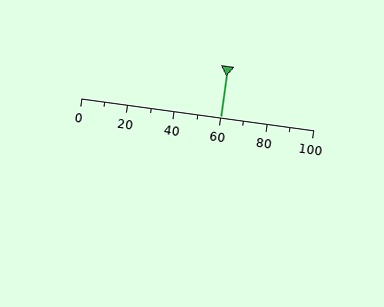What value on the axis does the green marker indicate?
The marker indicates approximately 60.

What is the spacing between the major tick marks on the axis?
The major ticks are spaced 20 apart.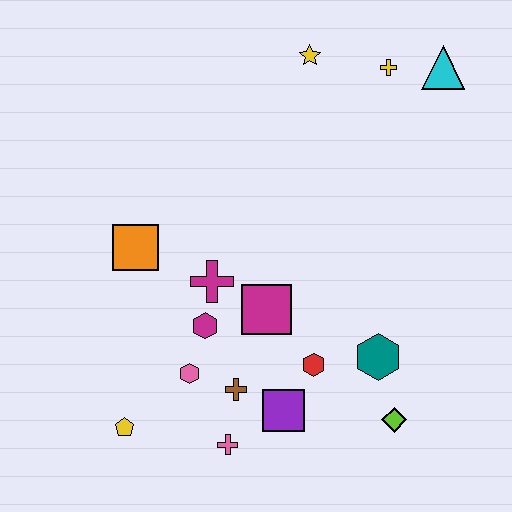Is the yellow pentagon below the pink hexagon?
Yes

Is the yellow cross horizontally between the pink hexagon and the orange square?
No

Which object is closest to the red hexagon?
The purple square is closest to the red hexagon.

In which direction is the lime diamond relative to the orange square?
The lime diamond is to the right of the orange square.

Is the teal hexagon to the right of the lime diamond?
No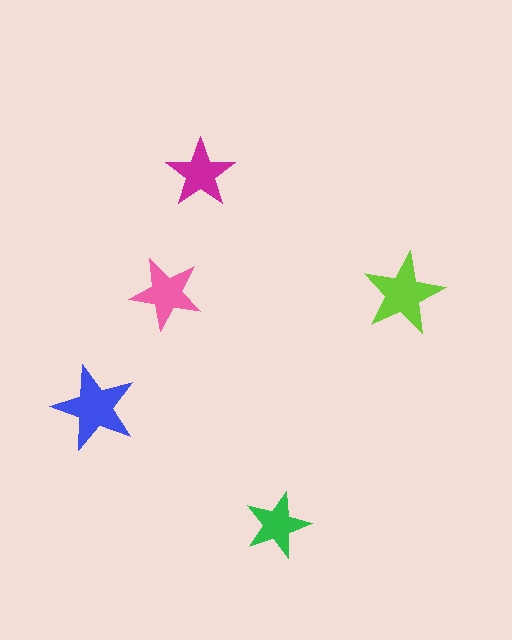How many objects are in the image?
There are 5 objects in the image.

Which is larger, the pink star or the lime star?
The lime one.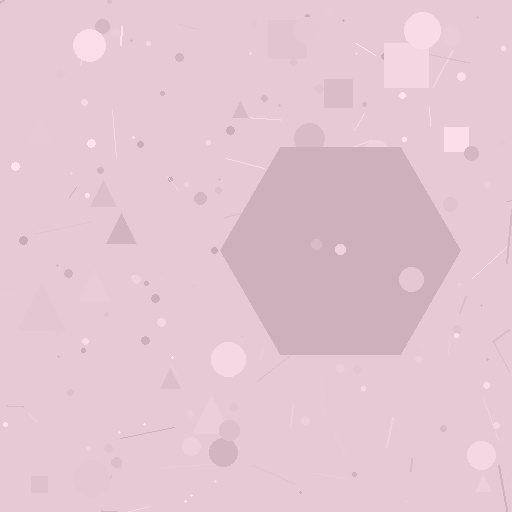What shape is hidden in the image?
A hexagon is hidden in the image.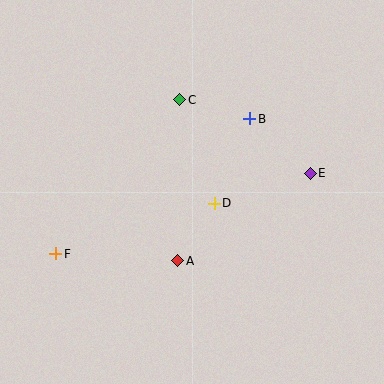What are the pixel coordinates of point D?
Point D is at (214, 203).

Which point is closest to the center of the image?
Point D at (214, 203) is closest to the center.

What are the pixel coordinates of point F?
Point F is at (56, 254).